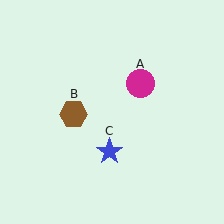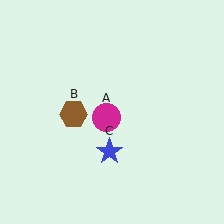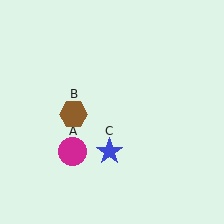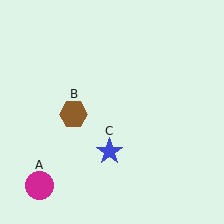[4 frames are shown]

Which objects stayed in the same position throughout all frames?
Brown hexagon (object B) and blue star (object C) remained stationary.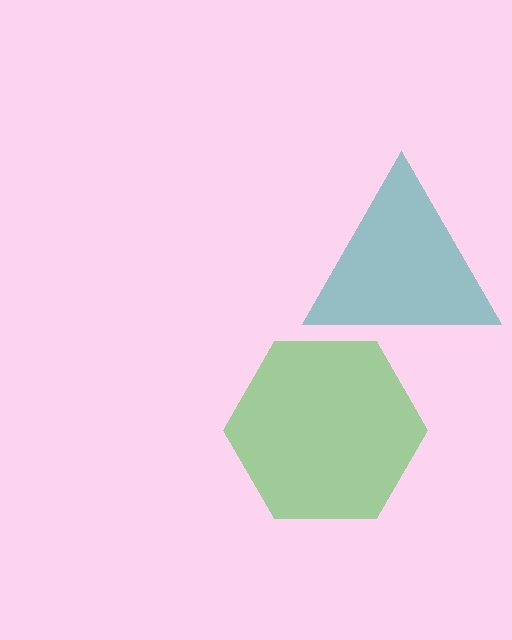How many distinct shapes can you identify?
There are 2 distinct shapes: a teal triangle, a green hexagon.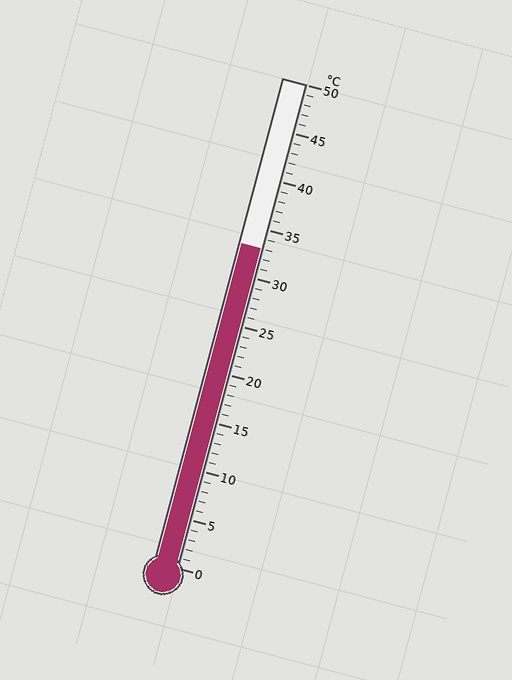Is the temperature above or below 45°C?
The temperature is below 45°C.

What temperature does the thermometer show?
The thermometer shows approximately 33°C.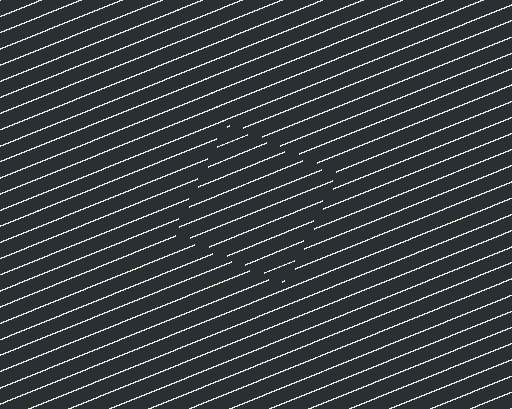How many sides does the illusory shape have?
4 sides — the line-ends trace a square.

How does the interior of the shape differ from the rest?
The interior of the shape contains the same grating, shifted by half a period — the contour is defined by the phase discontinuity where line-ends from the inner and outer gratings abut.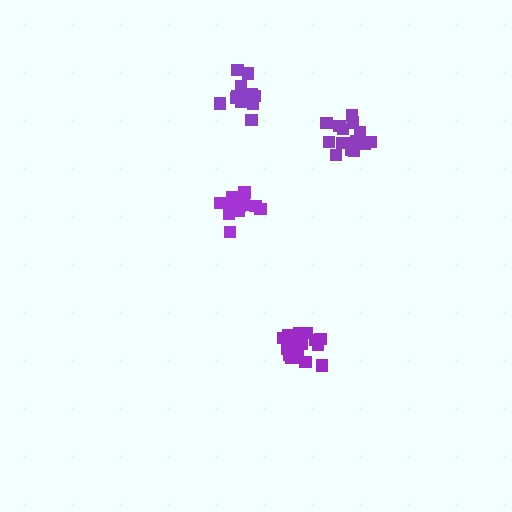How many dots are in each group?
Group 1: 15 dots, Group 2: 18 dots, Group 3: 12 dots, Group 4: 12 dots (57 total).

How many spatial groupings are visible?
There are 4 spatial groupings.